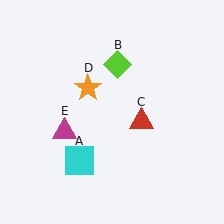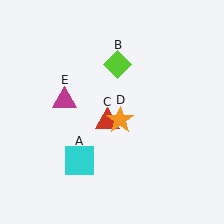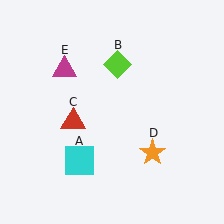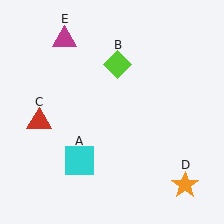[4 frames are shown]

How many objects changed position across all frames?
3 objects changed position: red triangle (object C), orange star (object D), magenta triangle (object E).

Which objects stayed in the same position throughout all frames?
Cyan square (object A) and lime diamond (object B) remained stationary.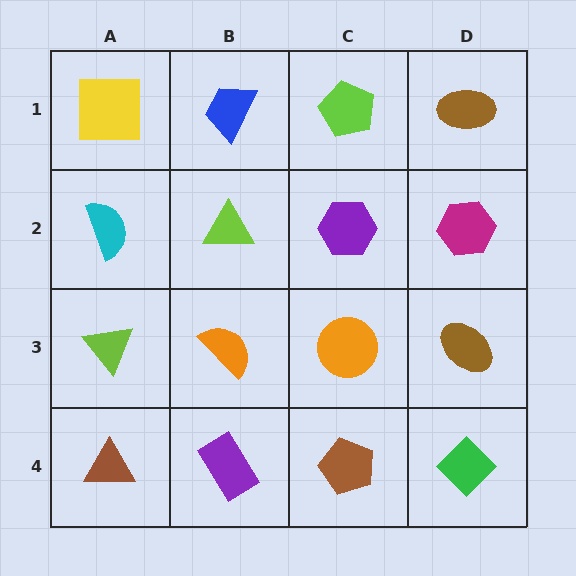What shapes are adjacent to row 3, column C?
A purple hexagon (row 2, column C), a brown pentagon (row 4, column C), an orange semicircle (row 3, column B), a brown ellipse (row 3, column D).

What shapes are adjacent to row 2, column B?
A blue trapezoid (row 1, column B), an orange semicircle (row 3, column B), a cyan semicircle (row 2, column A), a purple hexagon (row 2, column C).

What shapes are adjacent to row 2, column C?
A lime pentagon (row 1, column C), an orange circle (row 3, column C), a lime triangle (row 2, column B), a magenta hexagon (row 2, column D).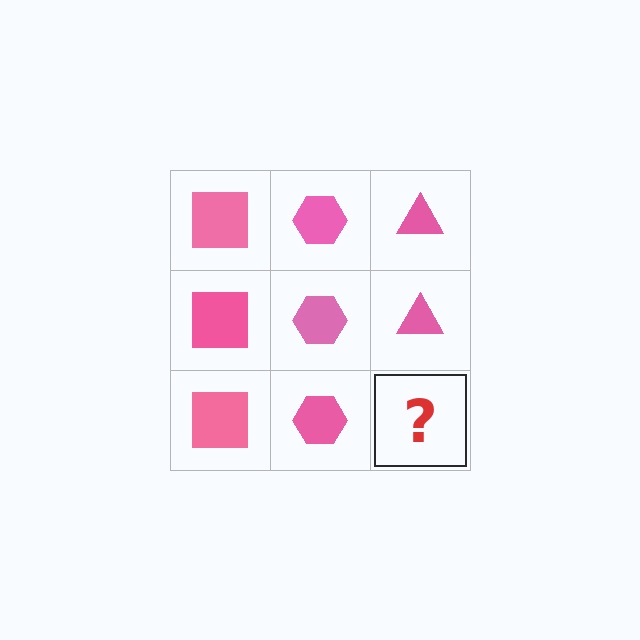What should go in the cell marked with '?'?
The missing cell should contain a pink triangle.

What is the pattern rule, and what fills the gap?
The rule is that each column has a consistent shape. The gap should be filled with a pink triangle.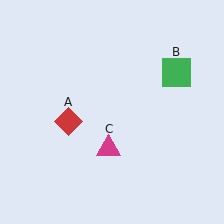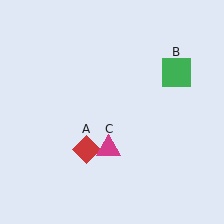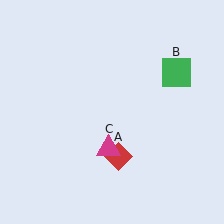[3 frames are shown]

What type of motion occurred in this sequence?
The red diamond (object A) rotated counterclockwise around the center of the scene.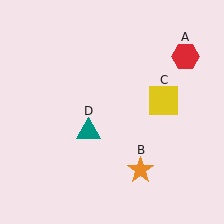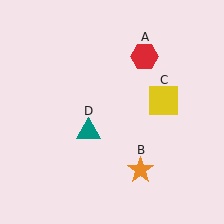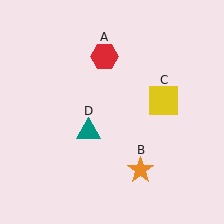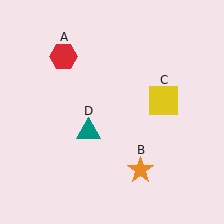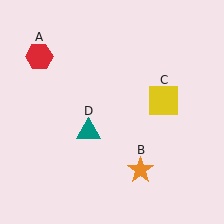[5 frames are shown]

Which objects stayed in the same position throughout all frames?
Orange star (object B) and yellow square (object C) and teal triangle (object D) remained stationary.